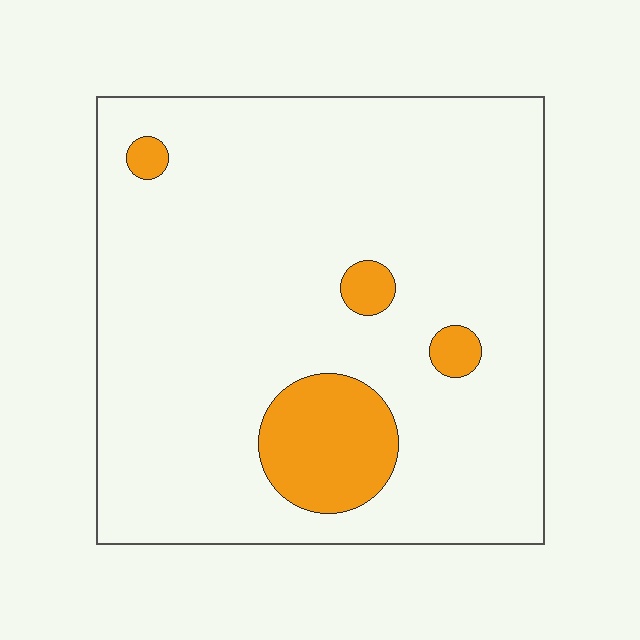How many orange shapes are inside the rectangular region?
4.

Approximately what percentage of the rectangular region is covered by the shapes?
Approximately 10%.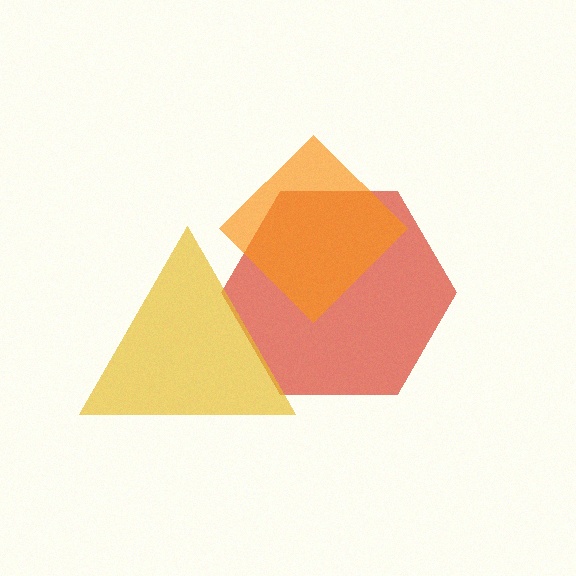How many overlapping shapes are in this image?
There are 3 overlapping shapes in the image.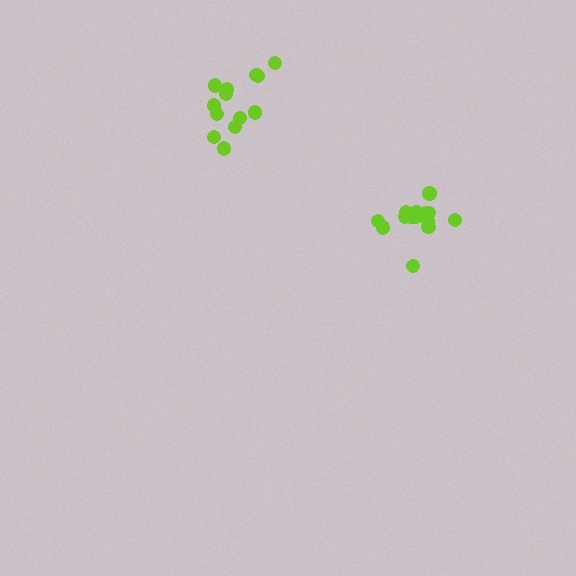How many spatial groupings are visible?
There are 2 spatial groupings.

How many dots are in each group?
Group 1: 13 dots, Group 2: 14 dots (27 total).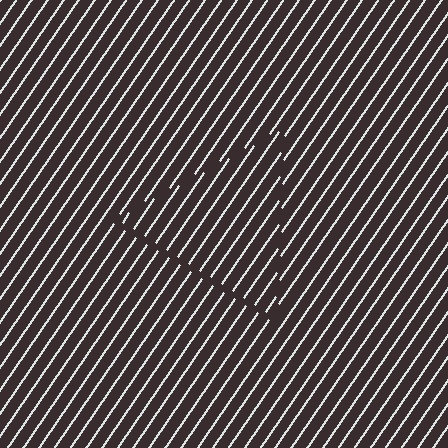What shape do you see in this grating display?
An illusory triangle. The interior of the shape contains the same grating, shifted by half a period — the contour is defined by the phase discontinuity where line-ends from the inner and outer gratings abut.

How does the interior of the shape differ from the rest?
The interior of the shape contains the same grating, shifted by half a period — the contour is defined by the phase discontinuity where line-ends from the inner and outer gratings abut.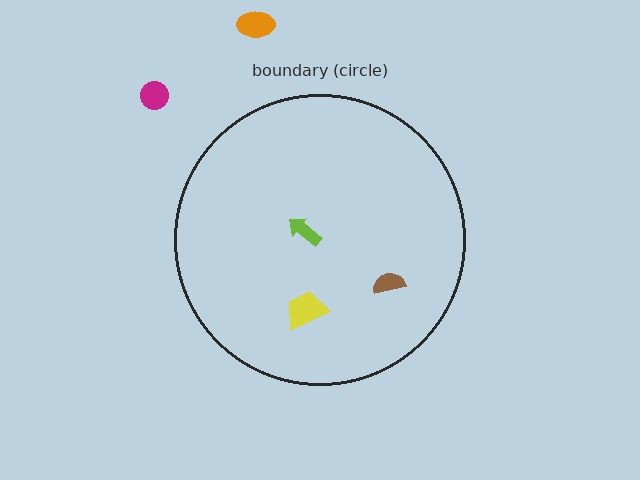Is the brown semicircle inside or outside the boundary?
Inside.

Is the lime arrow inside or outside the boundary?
Inside.